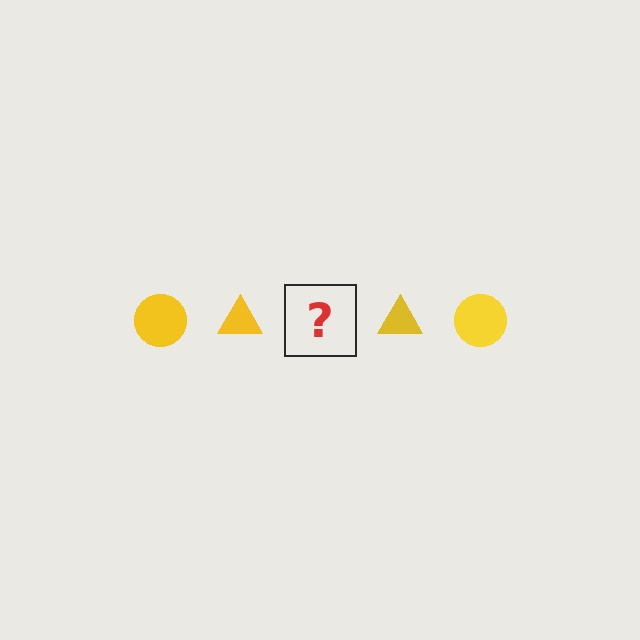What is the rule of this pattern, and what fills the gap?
The rule is that the pattern cycles through circle, triangle shapes in yellow. The gap should be filled with a yellow circle.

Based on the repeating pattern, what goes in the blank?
The blank should be a yellow circle.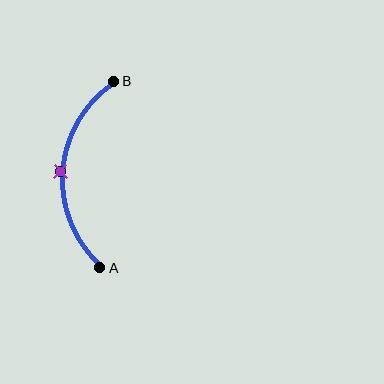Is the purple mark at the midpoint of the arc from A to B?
Yes. The purple mark lies on the arc at equal arc-length from both A and B — it is the arc midpoint.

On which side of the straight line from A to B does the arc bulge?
The arc bulges to the left of the straight line connecting A and B.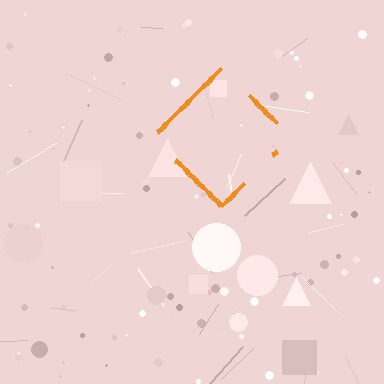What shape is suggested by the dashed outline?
The dashed outline suggests a diamond.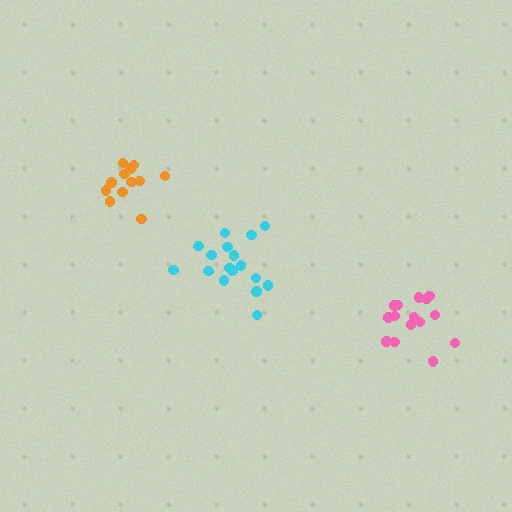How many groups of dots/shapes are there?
There are 3 groups.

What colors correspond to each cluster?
The clusters are colored: pink, cyan, orange.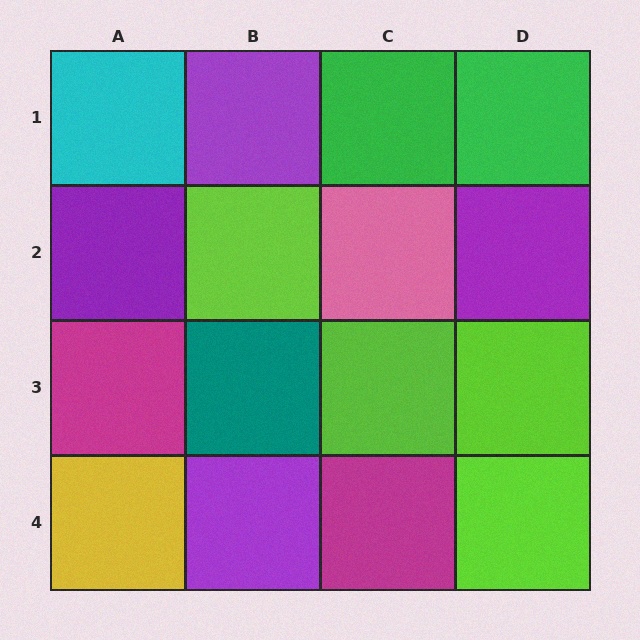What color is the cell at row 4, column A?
Yellow.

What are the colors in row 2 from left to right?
Purple, lime, pink, purple.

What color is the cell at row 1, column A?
Cyan.